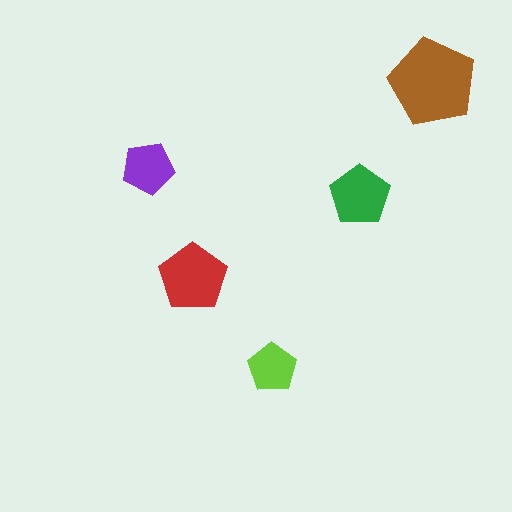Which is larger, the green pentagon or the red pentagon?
The red one.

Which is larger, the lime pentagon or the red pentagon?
The red one.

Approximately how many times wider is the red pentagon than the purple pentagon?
About 1.5 times wider.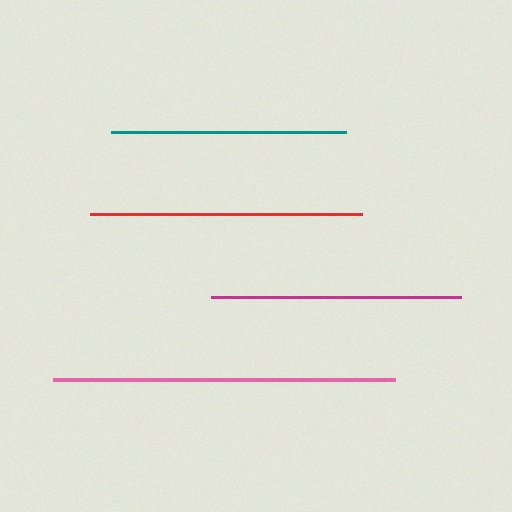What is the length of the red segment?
The red segment is approximately 272 pixels long.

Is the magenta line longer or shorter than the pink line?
The pink line is longer than the magenta line.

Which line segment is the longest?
The pink line is the longest at approximately 342 pixels.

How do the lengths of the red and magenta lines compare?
The red and magenta lines are approximately the same length.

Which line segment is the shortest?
The teal line is the shortest at approximately 235 pixels.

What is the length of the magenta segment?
The magenta segment is approximately 250 pixels long.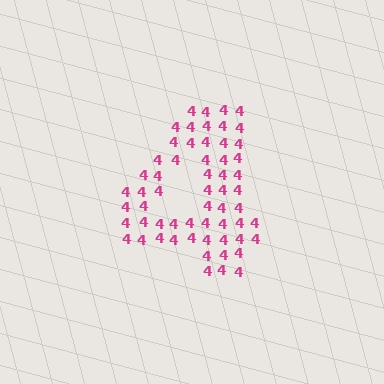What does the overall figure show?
The overall figure shows the digit 4.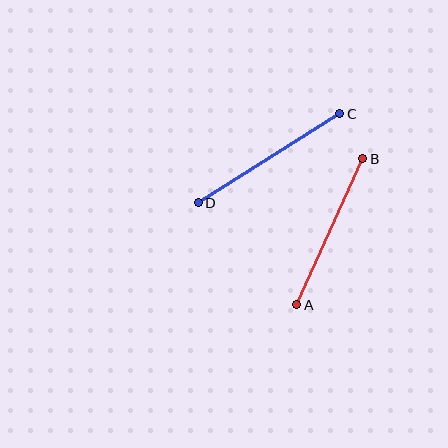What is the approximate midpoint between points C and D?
The midpoint is at approximately (269, 158) pixels.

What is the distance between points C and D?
The distance is approximately 167 pixels.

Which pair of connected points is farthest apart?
Points C and D are farthest apart.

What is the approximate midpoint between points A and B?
The midpoint is at approximately (330, 232) pixels.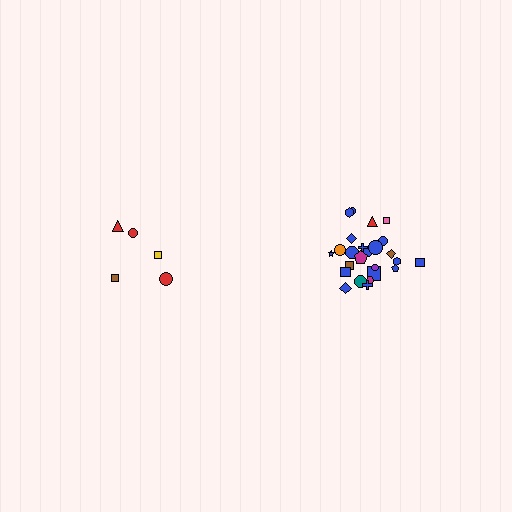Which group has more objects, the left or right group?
The right group.